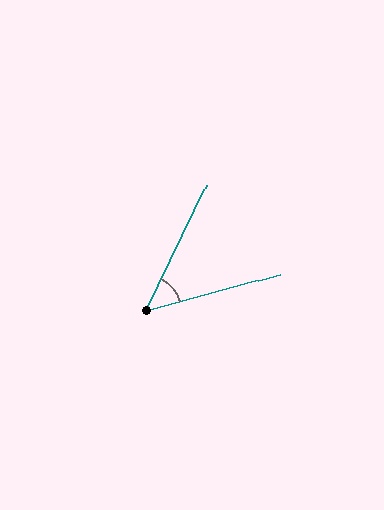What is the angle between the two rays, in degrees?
Approximately 49 degrees.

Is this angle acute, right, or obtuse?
It is acute.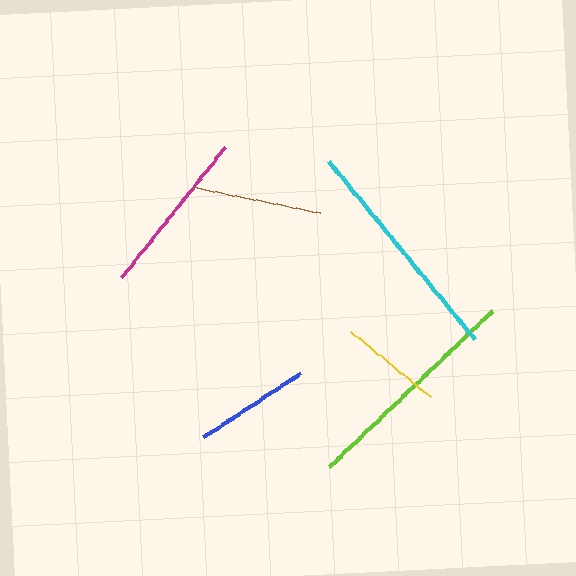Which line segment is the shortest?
The yellow line is the shortest at approximately 102 pixels.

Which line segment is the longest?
The cyan line is the longest at approximately 230 pixels.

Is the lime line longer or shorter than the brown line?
The lime line is longer than the brown line.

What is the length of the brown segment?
The brown segment is approximately 130 pixels long.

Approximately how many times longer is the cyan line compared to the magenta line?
The cyan line is approximately 1.4 times the length of the magenta line.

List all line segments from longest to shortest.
From longest to shortest: cyan, lime, magenta, brown, blue, yellow.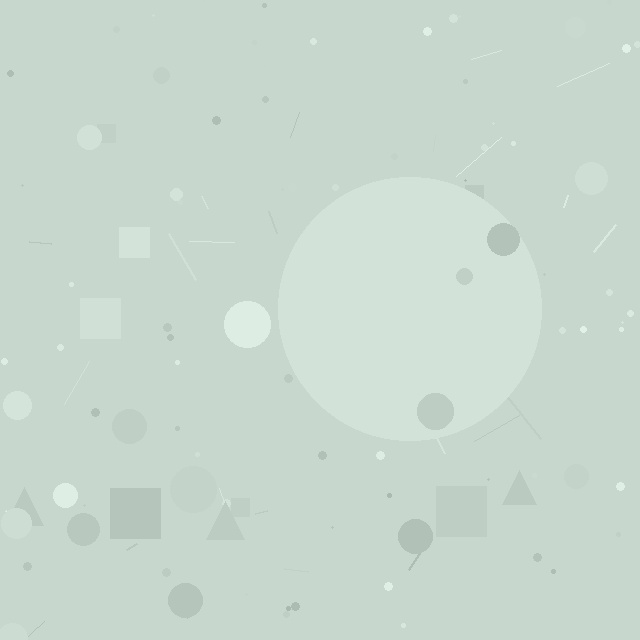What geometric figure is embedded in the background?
A circle is embedded in the background.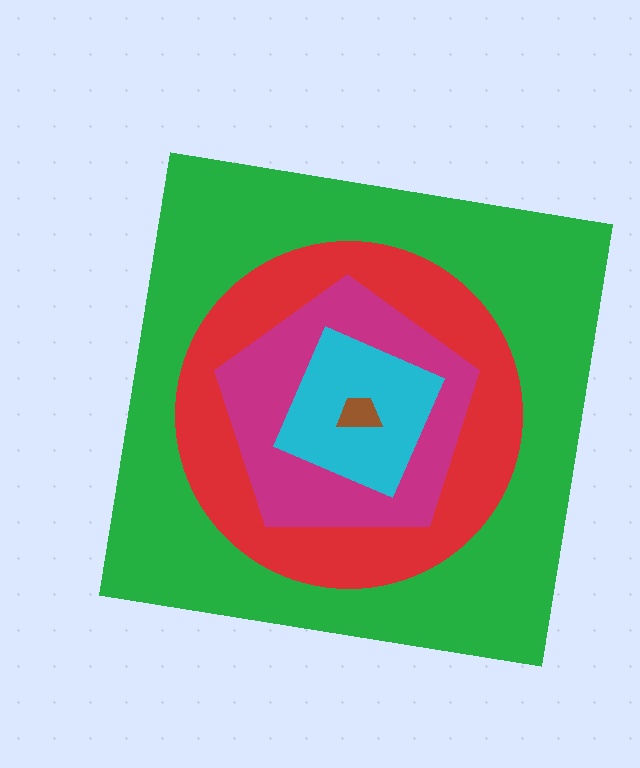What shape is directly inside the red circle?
The magenta pentagon.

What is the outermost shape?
The green square.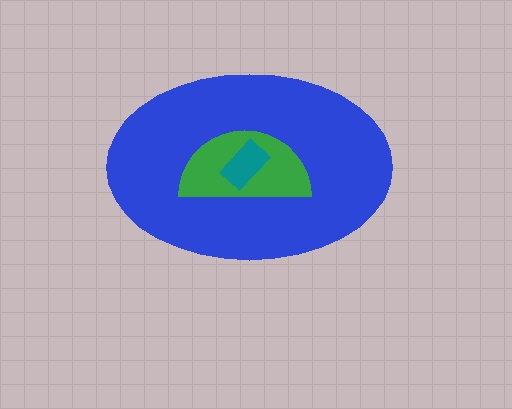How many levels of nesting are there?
3.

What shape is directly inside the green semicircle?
The teal rectangle.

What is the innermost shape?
The teal rectangle.